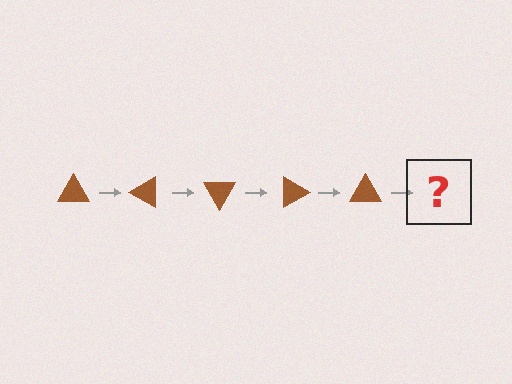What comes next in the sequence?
The next element should be a brown triangle rotated 150 degrees.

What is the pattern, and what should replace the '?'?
The pattern is that the triangle rotates 30 degrees each step. The '?' should be a brown triangle rotated 150 degrees.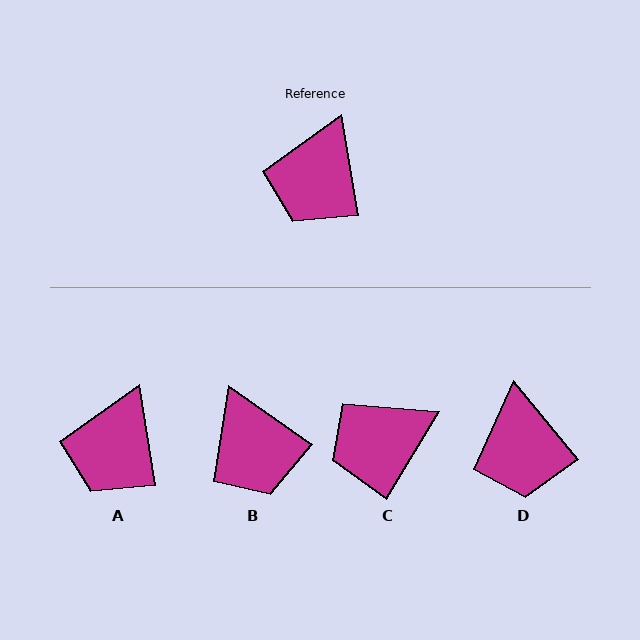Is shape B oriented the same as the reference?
No, it is off by about 45 degrees.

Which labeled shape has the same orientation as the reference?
A.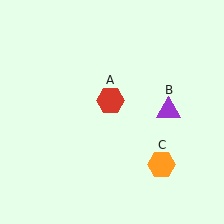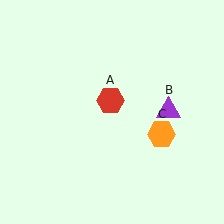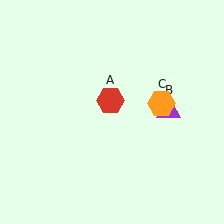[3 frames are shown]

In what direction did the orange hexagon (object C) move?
The orange hexagon (object C) moved up.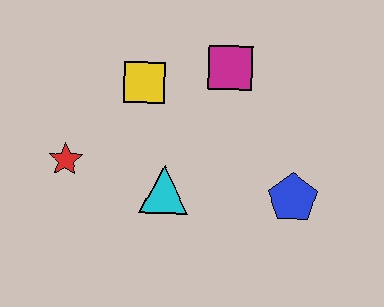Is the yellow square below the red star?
No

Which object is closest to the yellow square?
The magenta square is closest to the yellow square.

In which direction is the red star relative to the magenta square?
The red star is to the left of the magenta square.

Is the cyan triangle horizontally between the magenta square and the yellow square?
Yes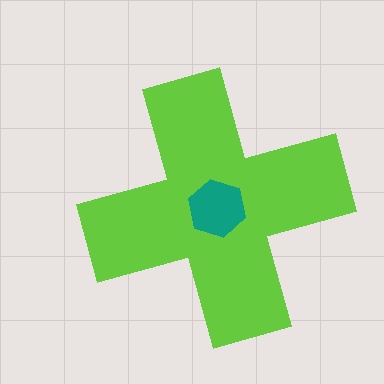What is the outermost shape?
The lime cross.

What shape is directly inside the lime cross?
The teal hexagon.